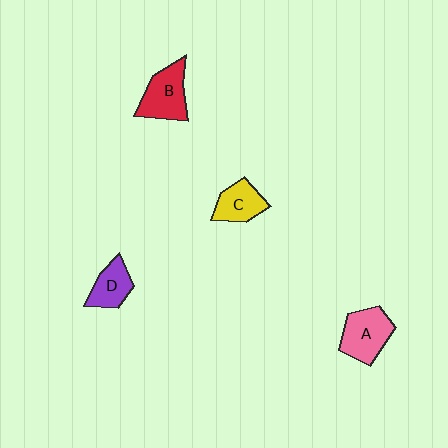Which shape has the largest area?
Shape A (pink).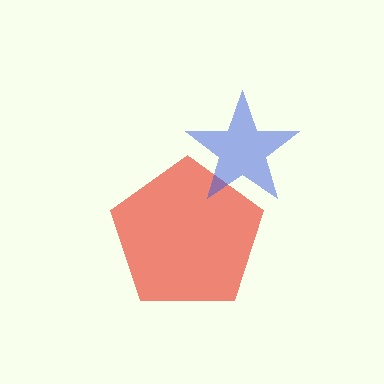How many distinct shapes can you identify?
There are 2 distinct shapes: a red pentagon, a blue star.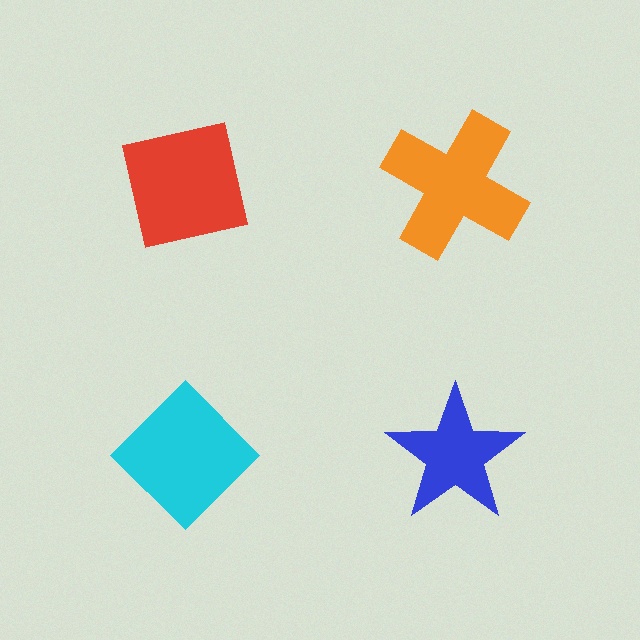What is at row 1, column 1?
A red square.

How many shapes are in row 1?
2 shapes.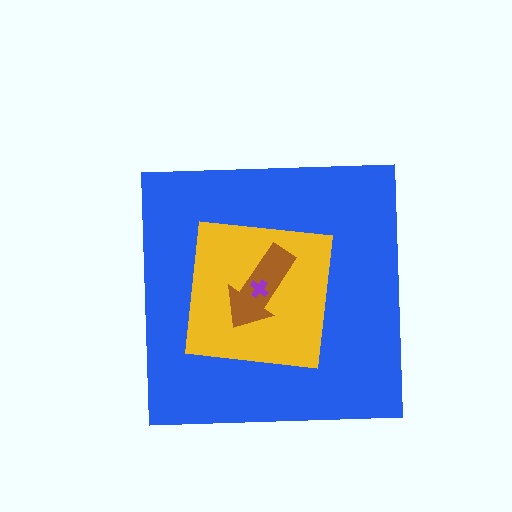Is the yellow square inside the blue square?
Yes.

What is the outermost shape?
The blue square.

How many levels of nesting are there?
4.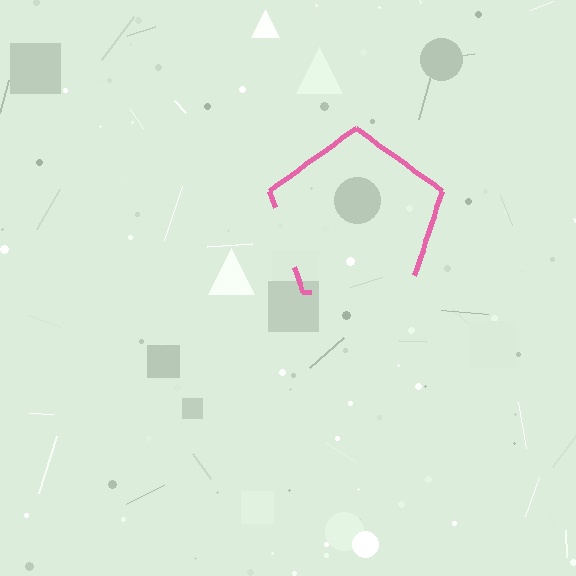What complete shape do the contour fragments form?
The contour fragments form a pentagon.